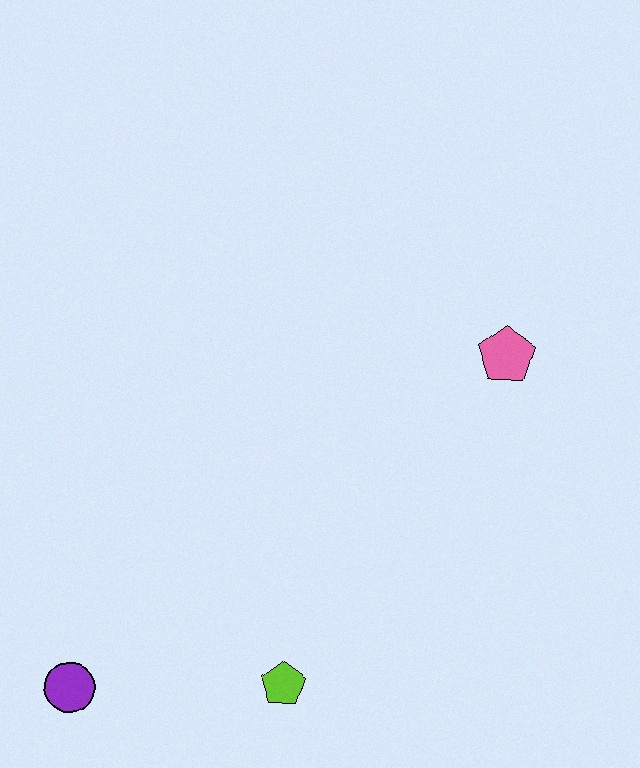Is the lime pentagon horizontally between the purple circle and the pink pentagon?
Yes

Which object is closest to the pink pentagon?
The lime pentagon is closest to the pink pentagon.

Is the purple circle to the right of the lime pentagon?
No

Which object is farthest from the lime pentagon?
The pink pentagon is farthest from the lime pentagon.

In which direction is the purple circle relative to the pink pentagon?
The purple circle is to the left of the pink pentagon.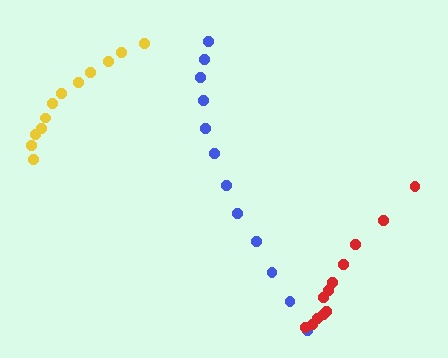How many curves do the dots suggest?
There are 3 distinct paths.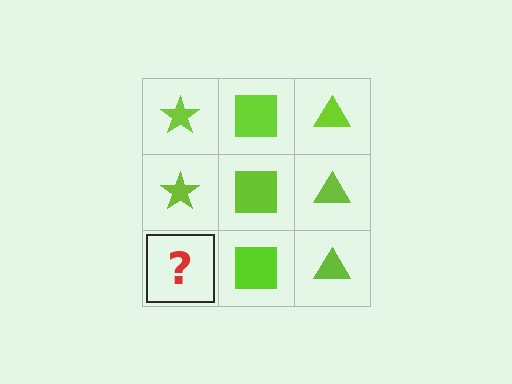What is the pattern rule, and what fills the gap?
The rule is that each column has a consistent shape. The gap should be filled with a lime star.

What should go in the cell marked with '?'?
The missing cell should contain a lime star.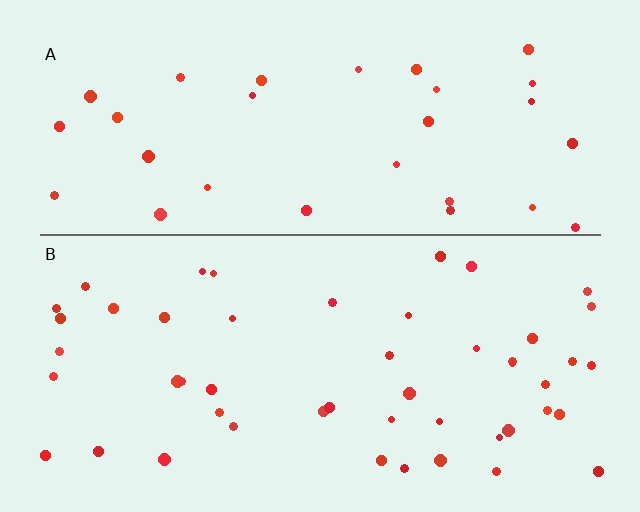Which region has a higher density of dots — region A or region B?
B (the bottom).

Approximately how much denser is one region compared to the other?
Approximately 1.6× — region B over region A.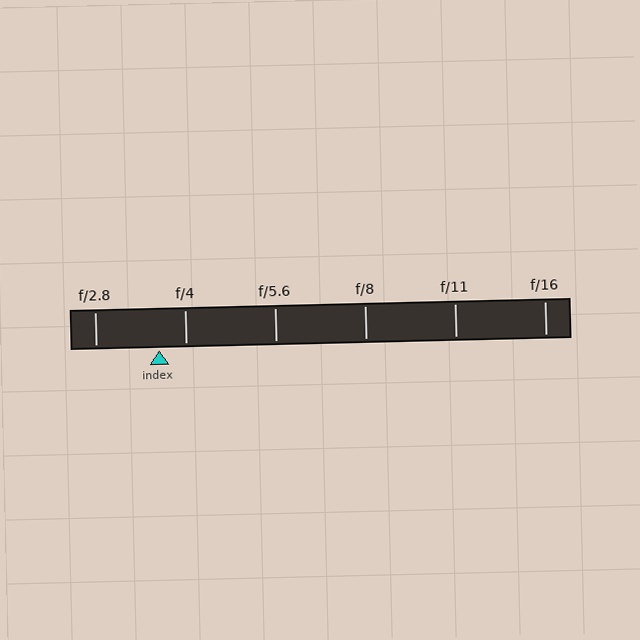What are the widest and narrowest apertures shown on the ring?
The widest aperture shown is f/2.8 and the narrowest is f/16.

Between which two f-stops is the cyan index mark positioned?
The index mark is between f/2.8 and f/4.